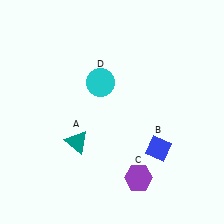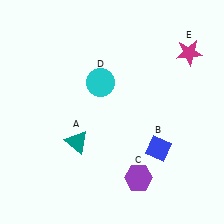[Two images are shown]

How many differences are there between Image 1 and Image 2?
There is 1 difference between the two images.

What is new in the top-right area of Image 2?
A magenta star (E) was added in the top-right area of Image 2.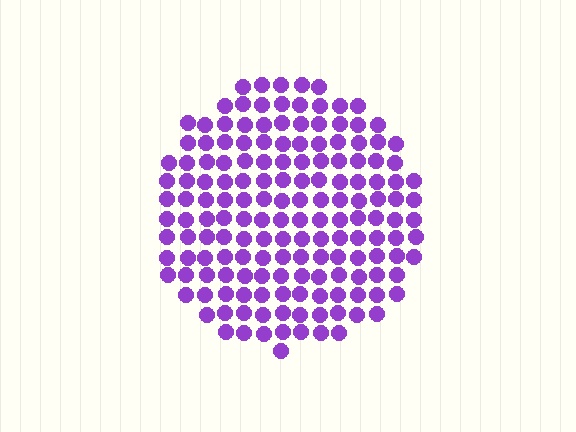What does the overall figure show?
The overall figure shows a circle.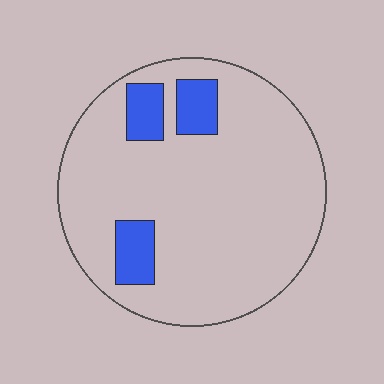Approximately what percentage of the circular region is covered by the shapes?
Approximately 15%.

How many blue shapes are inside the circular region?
3.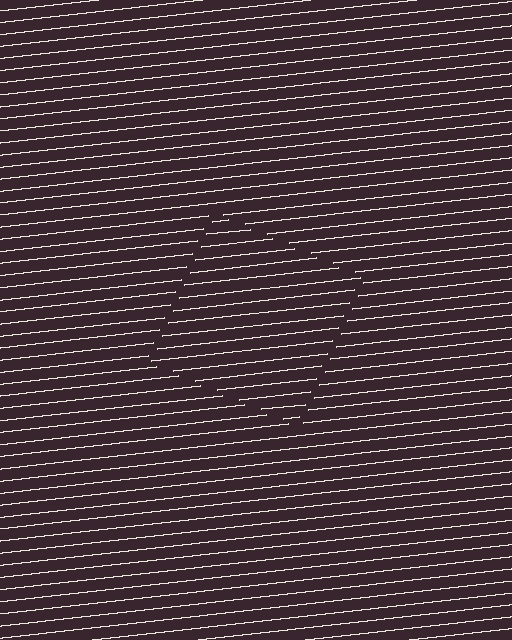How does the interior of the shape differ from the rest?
The interior of the shape contains the same grating, shifted by half a period — the contour is defined by the phase discontinuity where line-ends from the inner and outer gratings abut.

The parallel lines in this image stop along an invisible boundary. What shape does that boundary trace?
An illusory square. The interior of the shape contains the same grating, shifted by half a period — the contour is defined by the phase discontinuity where line-ends from the inner and outer gratings abut.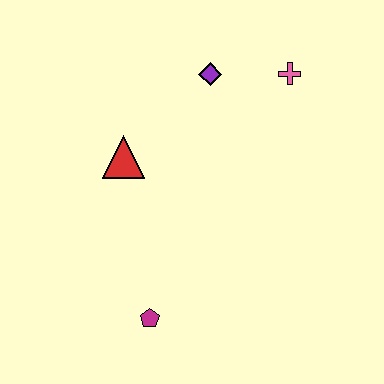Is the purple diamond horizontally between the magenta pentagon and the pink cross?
Yes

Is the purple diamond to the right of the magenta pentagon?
Yes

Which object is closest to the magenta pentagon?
The red triangle is closest to the magenta pentagon.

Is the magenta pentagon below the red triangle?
Yes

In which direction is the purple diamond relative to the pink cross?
The purple diamond is to the left of the pink cross.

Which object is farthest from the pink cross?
The magenta pentagon is farthest from the pink cross.